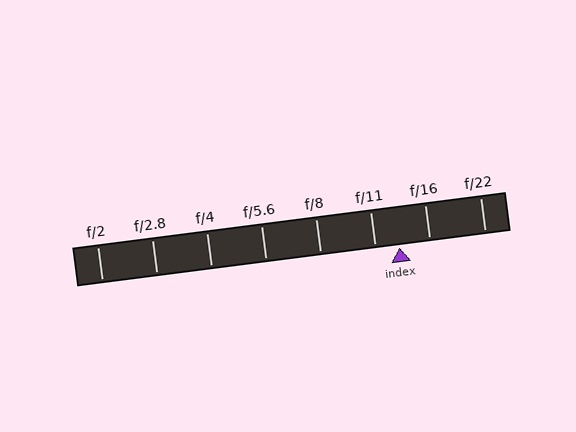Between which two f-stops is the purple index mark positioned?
The index mark is between f/11 and f/16.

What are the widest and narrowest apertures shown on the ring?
The widest aperture shown is f/2 and the narrowest is f/22.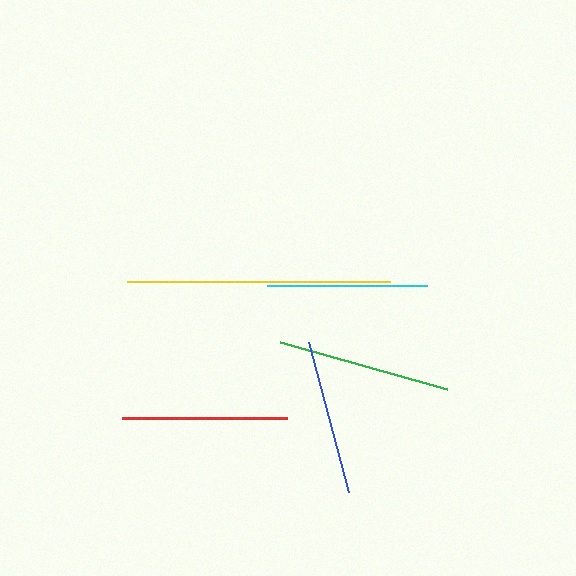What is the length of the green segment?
The green segment is approximately 173 pixels long.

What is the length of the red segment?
The red segment is approximately 165 pixels long.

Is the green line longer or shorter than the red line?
The green line is longer than the red line.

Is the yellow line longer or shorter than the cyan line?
The yellow line is longer than the cyan line.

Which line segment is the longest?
The yellow line is the longest at approximately 263 pixels.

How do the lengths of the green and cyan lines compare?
The green and cyan lines are approximately the same length.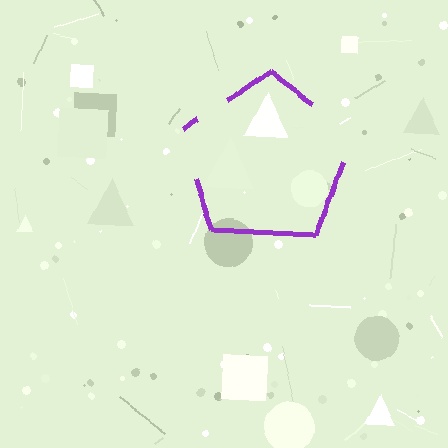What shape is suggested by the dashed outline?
The dashed outline suggests a pentagon.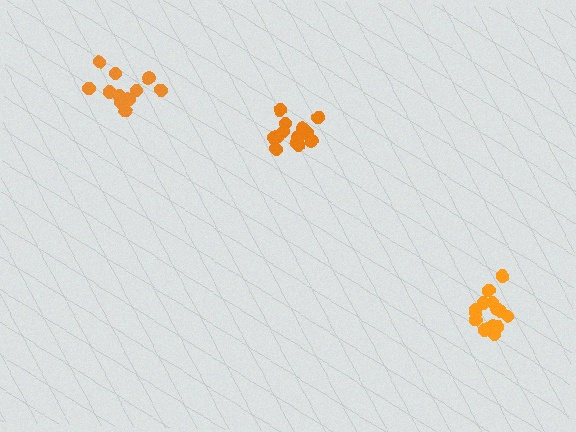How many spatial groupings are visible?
There are 3 spatial groupings.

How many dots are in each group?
Group 1: 13 dots, Group 2: 14 dots, Group 3: 11 dots (38 total).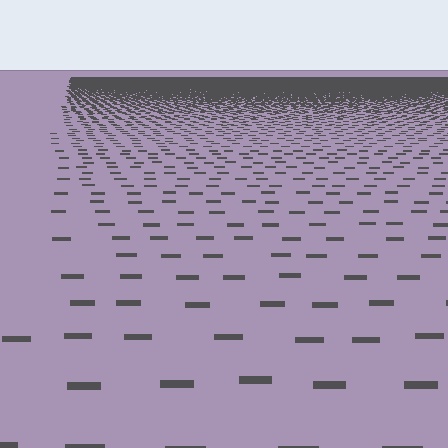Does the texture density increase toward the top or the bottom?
Density increases toward the top.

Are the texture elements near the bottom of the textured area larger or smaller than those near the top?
Larger. Near the bottom, elements are closer to the viewer and appear at a bigger on-screen size.